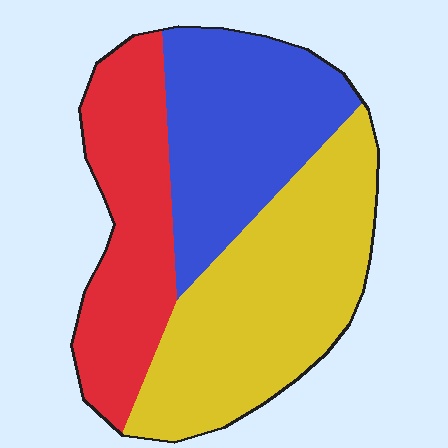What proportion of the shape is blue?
Blue takes up about one third (1/3) of the shape.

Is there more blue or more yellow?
Yellow.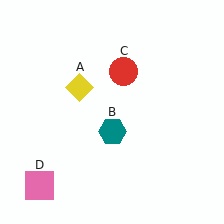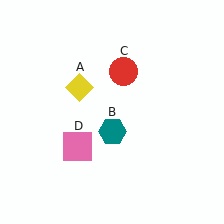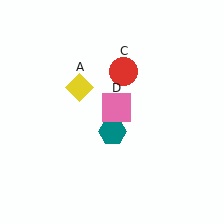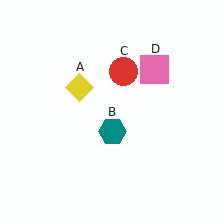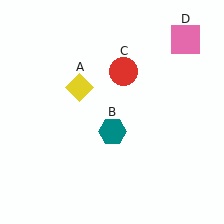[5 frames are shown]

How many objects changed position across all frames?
1 object changed position: pink square (object D).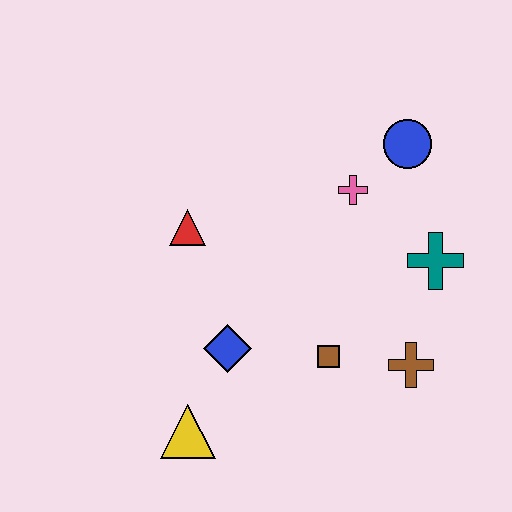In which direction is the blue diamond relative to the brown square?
The blue diamond is to the left of the brown square.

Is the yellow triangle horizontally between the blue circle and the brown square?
No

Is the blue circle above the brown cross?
Yes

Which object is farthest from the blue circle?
The yellow triangle is farthest from the blue circle.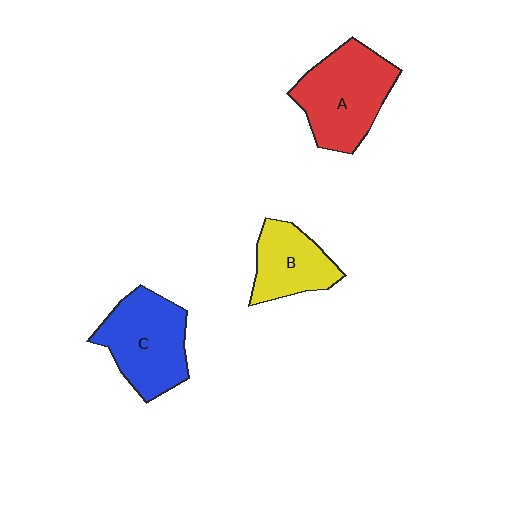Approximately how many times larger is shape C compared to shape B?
Approximately 1.4 times.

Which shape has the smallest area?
Shape B (yellow).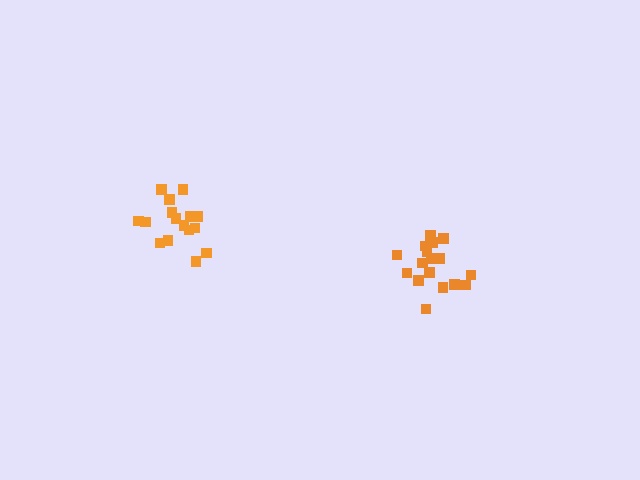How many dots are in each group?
Group 1: 17 dots, Group 2: 16 dots (33 total).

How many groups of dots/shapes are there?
There are 2 groups.